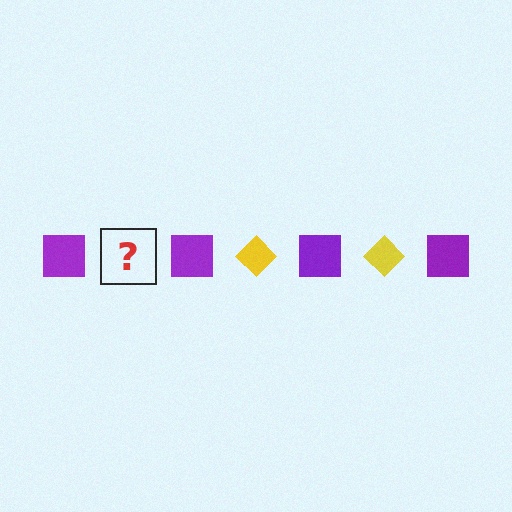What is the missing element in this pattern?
The missing element is a yellow diamond.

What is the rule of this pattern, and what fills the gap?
The rule is that the pattern alternates between purple square and yellow diamond. The gap should be filled with a yellow diamond.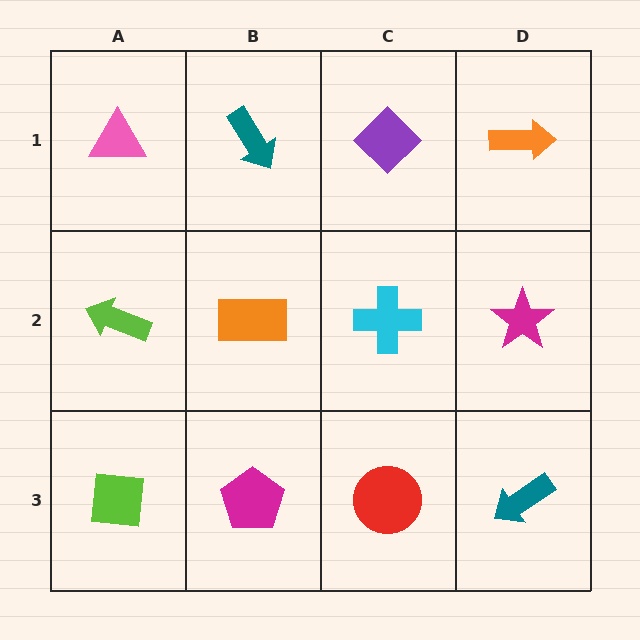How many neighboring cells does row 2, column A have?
3.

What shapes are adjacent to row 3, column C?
A cyan cross (row 2, column C), a magenta pentagon (row 3, column B), a teal arrow (row 3, column D).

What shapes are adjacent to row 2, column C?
A purple diamond (row 1, column C), a red circle (row 3, column C), an orange rectangle (row 2, column B), a magenta star (row 2, column D).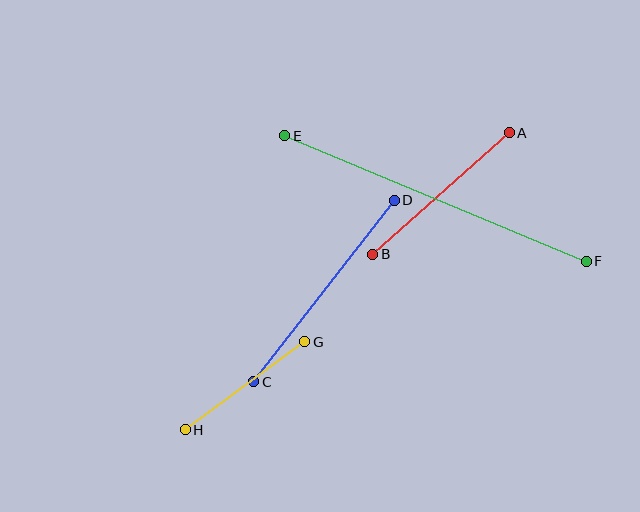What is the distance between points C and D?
The distance is approximately 230 pixels.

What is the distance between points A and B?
The distance is approximately 183 pixels.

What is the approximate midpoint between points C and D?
The midpoint is at approximately (324, 291) pixels.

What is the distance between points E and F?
The distance is approximately 326 pixels.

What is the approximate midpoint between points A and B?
The midpoint is at approximately (441, 193) pixels.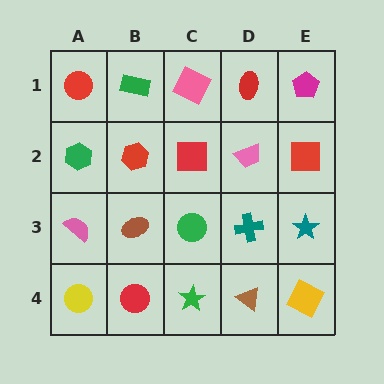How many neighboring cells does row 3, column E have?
3.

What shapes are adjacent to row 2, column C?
A pink square (row 1, column C), a green circle (row 3, column C), a red hexagon (row 2, column B), a pink trapezoid (row 2, column D).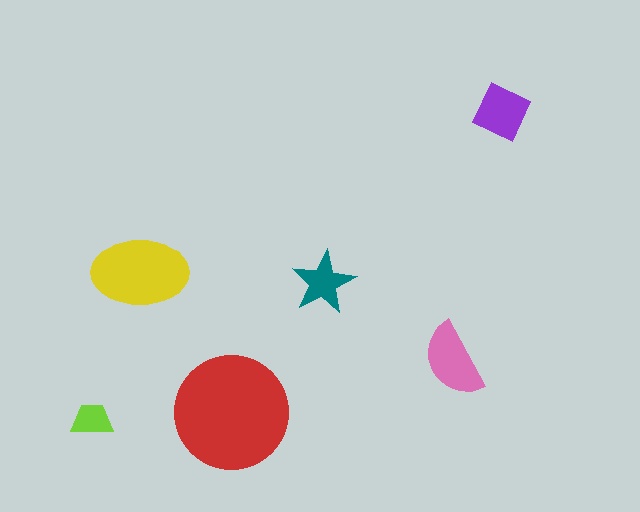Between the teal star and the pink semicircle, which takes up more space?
The pink semicircle.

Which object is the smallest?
The lime trapezoid.